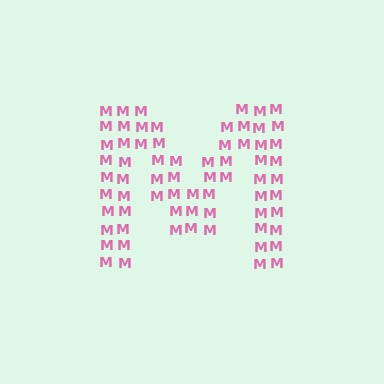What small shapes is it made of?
It is made of small letter M's.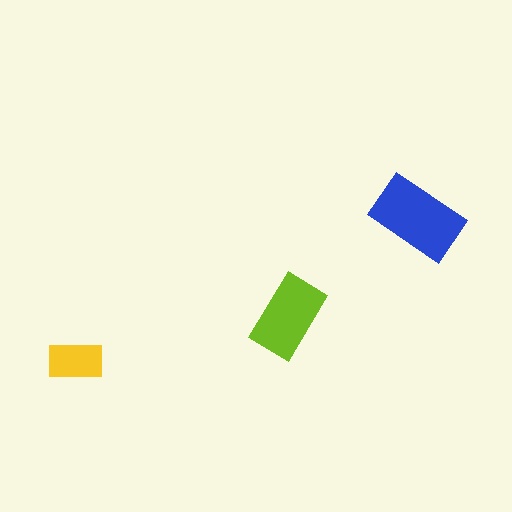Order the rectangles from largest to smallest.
the blue one, the lime one, the yellow one.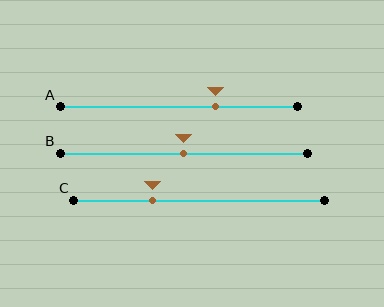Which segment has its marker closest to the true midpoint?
Segment B has its marker closest to the true midpoint.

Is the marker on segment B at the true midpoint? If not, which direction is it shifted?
Yes, the marker on segment B is at the true midpoint.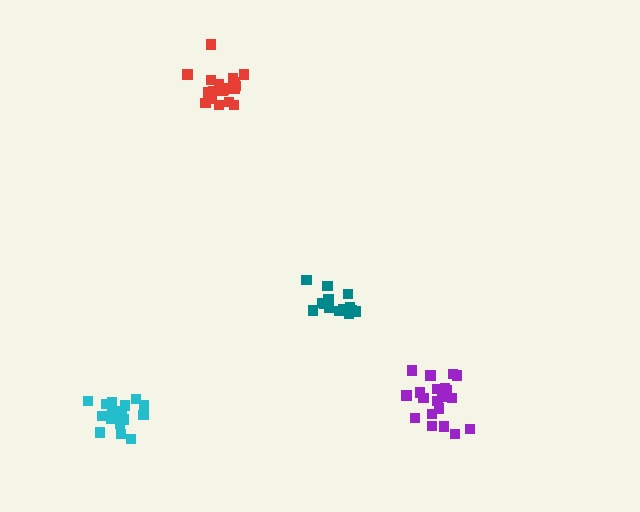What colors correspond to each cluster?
The clusters are colored: teal, red, cyan, purple.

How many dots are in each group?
Group 1: 14 dots, Group 2: 19 dots, Group 3: 20 dots, Group 4: 20 dots (73 total).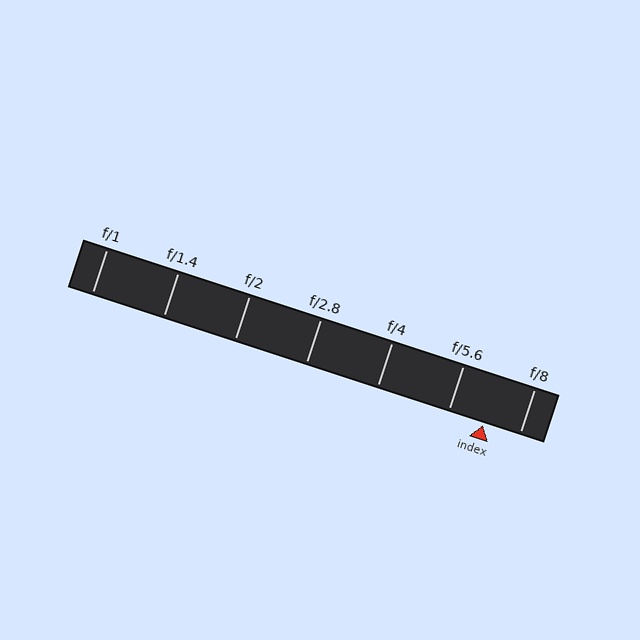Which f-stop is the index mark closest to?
The index mark is closest to f/5.6.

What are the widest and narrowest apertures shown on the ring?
The widest aperture shown is f/1 and the narrowest is f/8.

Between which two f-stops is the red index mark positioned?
The index mark is between f/5.6 and f/8.